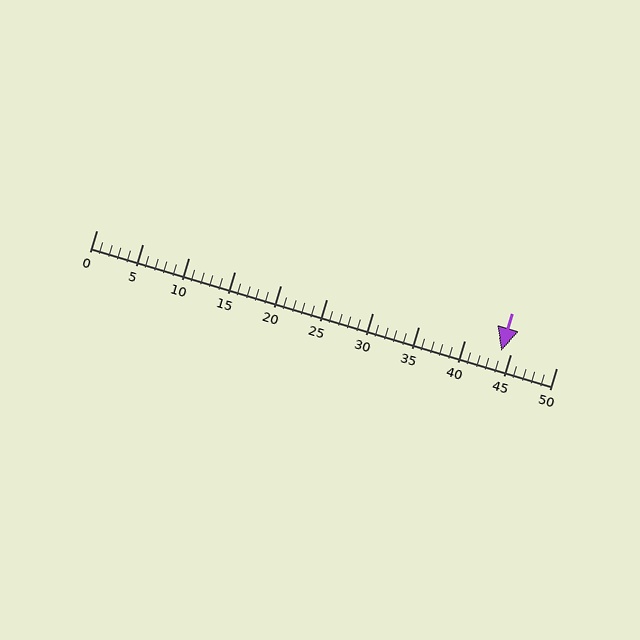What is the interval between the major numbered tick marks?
The major tick marks are spaced 5 units apart.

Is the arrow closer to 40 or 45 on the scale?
The arrow is closer to 45.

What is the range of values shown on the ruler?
The ruler shows values from 0 to 50.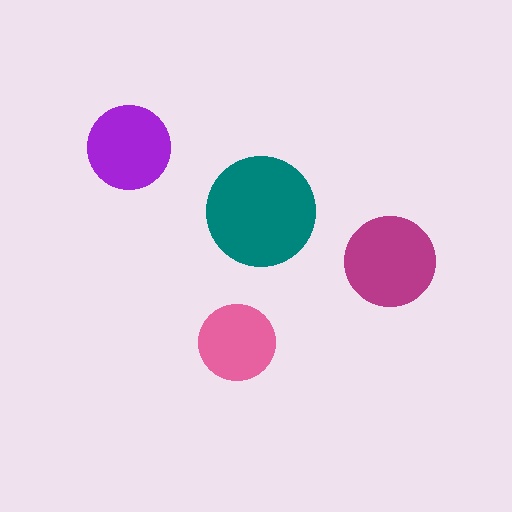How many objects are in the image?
There are 4 objects in the image.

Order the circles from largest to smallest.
the teal one, the magenta one, the purple one, the pink one.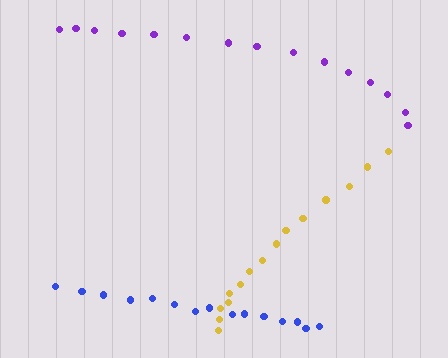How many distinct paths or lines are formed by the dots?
There are 3 distinct paths.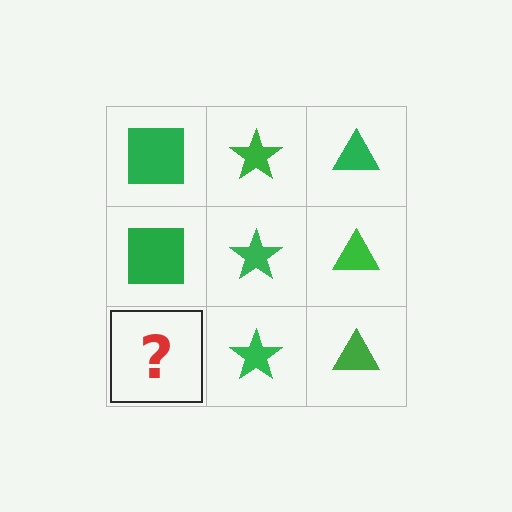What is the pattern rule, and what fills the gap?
The rule is that each column has a consistent shape. The gap should be filled with a green square.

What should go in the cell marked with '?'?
The missing cell should contain a green square.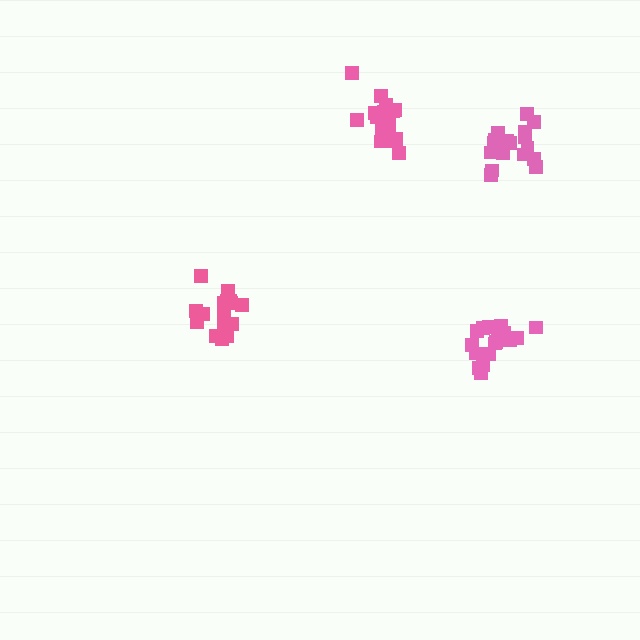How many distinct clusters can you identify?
There are 4 distinct clusters.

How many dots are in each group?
Group 1: 18 dots, Group 2: 17 dots, Group 3: 18 dots, Group 4: 18 dots (71 total).